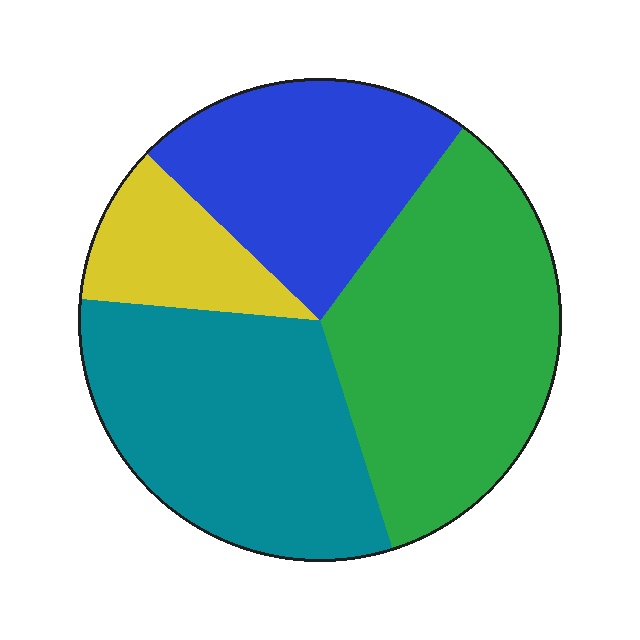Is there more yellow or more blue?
Blue.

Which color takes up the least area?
Yellow, at roughly 10%.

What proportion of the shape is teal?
Teal covers 31% of the shape.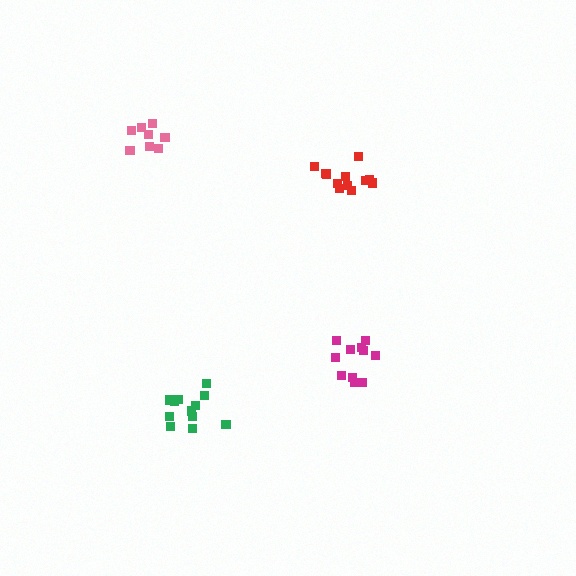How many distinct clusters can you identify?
There are 4 distinct clusters.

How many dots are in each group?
Group 1: 8 dots, Group 2: 11 dots, Group 3: 12 dots, Group 4: 12 dots (43 total).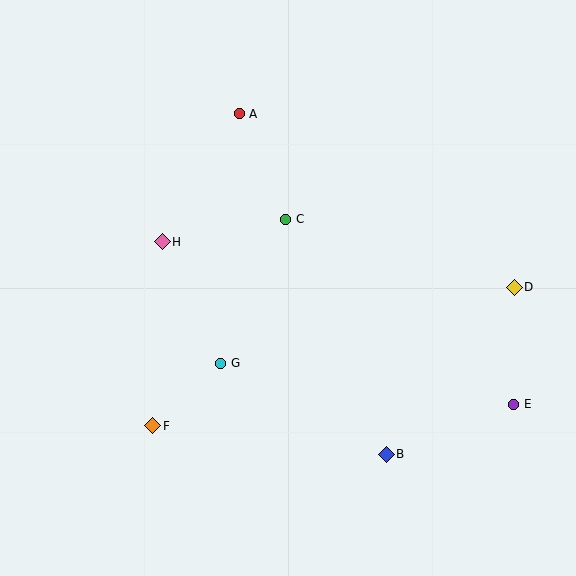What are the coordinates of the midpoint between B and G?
The midpoint between B and G is at (304, 409).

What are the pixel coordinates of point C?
Point C is at (286, 219).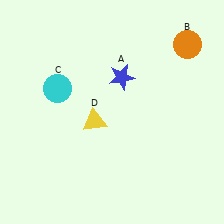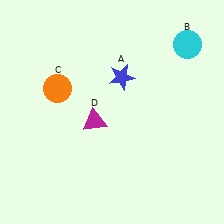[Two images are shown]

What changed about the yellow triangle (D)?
In Image 1, D is yellow. In Image 2, it changed to magenta.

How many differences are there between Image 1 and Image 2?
There are 3 differences between the two images.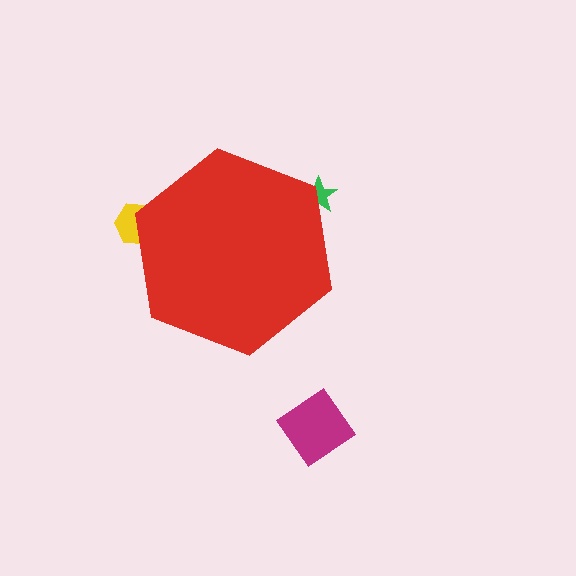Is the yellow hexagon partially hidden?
Yes, the yellow hexagon is partially hidden behind the red hexagon.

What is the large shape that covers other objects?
A red hexagon.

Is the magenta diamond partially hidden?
No, the magenta diamond is fully visible.